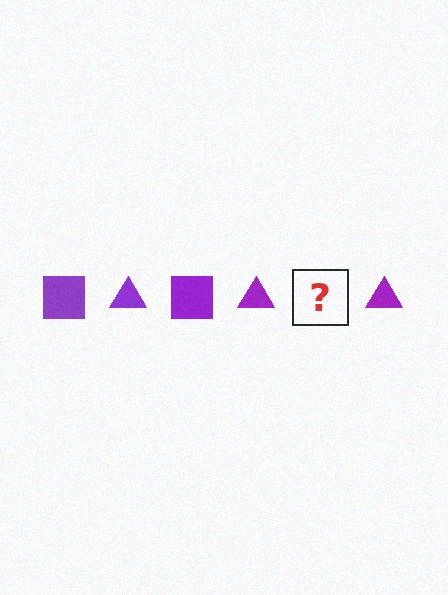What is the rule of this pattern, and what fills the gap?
The rule is that the pattern cycles through square, triangle shapes in purple. The gap should be filled with a purple square.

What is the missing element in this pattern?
The missing element is a purple square.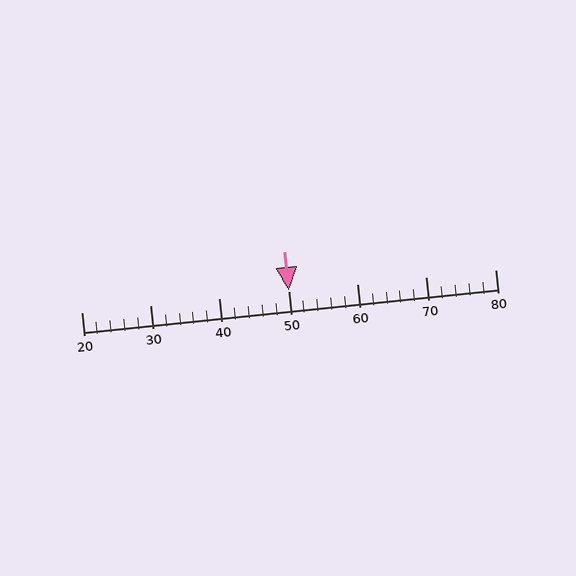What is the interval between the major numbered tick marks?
The major tick marks are spaced 10 units apart.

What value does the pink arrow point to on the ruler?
The pink arrow points to approximately 50.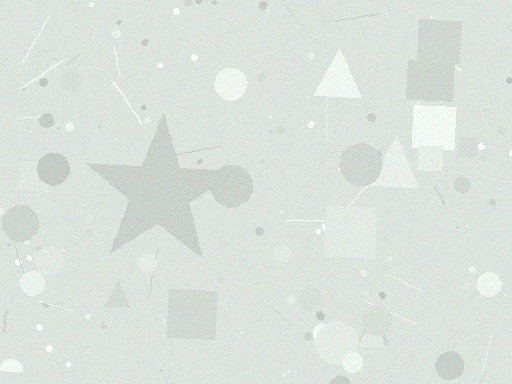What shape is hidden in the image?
A star is hidden in the image.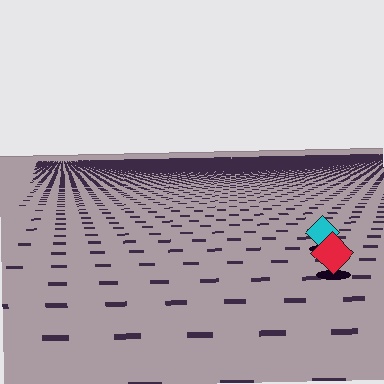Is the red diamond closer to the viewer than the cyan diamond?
Yes. The red diamond is closer — you can tell from the texture gradient: the ground texture is coarser near it.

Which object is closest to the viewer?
The red diamond is closest. The texture marks near it are larger and more spread out.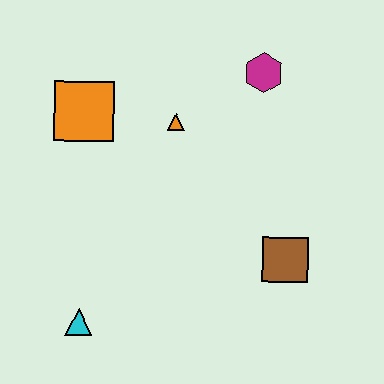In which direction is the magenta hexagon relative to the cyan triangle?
The magenta hexagon is above the cyan triangle.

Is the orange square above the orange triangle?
Yes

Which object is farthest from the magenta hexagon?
The cyan triangle is farthest from the magenta hexagon.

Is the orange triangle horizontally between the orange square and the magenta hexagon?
Yes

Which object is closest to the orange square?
The orange triangle is closest to the orange square.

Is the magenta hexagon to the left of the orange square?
No